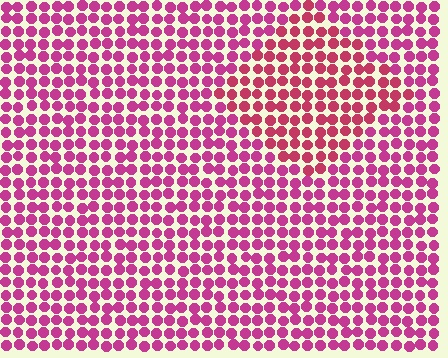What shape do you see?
I see a diamond.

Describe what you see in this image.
The image is filled with small magenta elements in a uniform arrangement. A diamond-shaped region is visible where the elements are tinted to a slightly different hue, forming a subtle color boundary.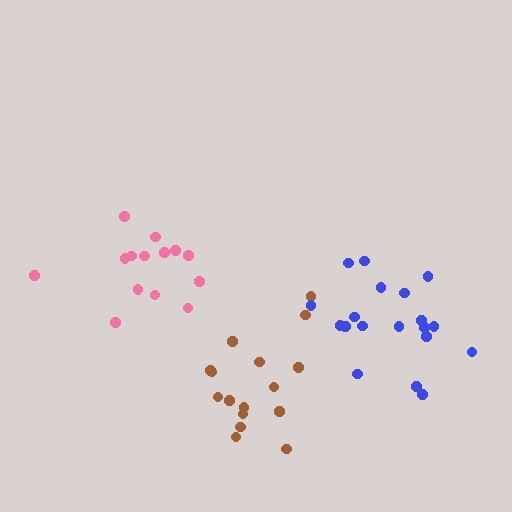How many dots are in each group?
Group 1: 16 dots, Group 2: 19 dots, Group 3: 14 dots (49 total).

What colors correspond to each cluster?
The clusters are colored: brown, blue, pink.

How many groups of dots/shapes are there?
There are 3 groups.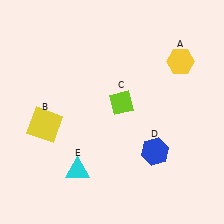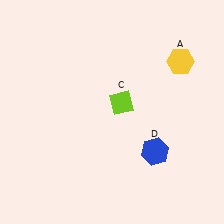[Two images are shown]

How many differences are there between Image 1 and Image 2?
There are 2 differences between the two images.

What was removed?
The cyan triangle (E), the yellow square (B) were removed in Image 2.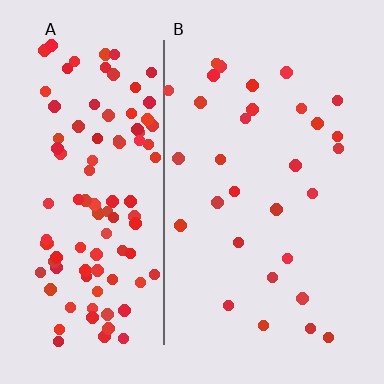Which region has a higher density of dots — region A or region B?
A (the left).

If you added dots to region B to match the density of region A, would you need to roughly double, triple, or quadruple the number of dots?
Approximately quadruple.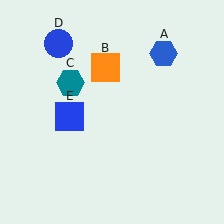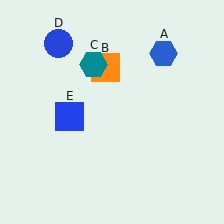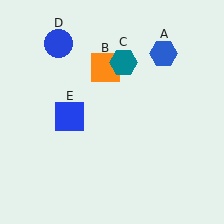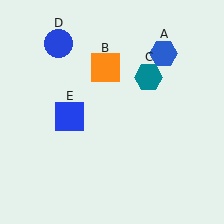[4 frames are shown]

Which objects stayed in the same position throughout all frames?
Blue hexagon (object A) and orange square (object B) and blue circle (object D) and blue square (object E) remained stationary.